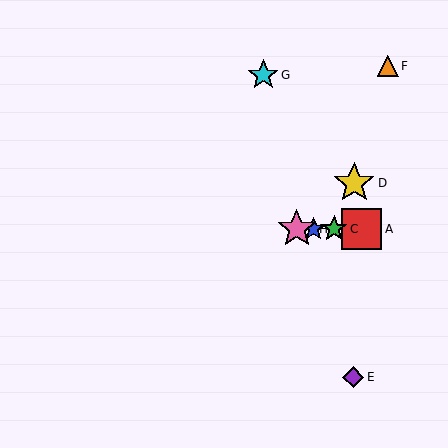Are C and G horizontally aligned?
No, C is at y≈229 and G is at y≈75.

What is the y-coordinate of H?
Object H is at y≈229.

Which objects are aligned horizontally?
Objects A, B, C, H are aligned horizontally.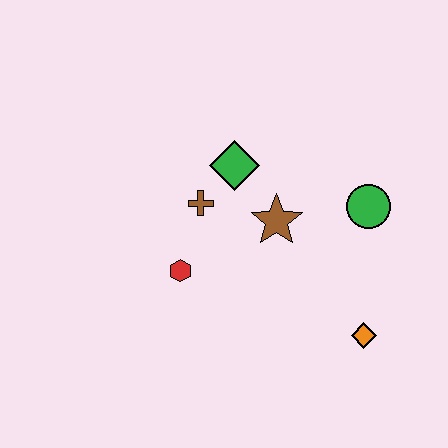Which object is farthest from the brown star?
The orange diamond is farthest from the brown star.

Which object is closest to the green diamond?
The brown cross is closest to the green diamond.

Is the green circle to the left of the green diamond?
No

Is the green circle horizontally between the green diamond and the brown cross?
No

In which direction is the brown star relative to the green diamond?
The brown star is below the green diamond.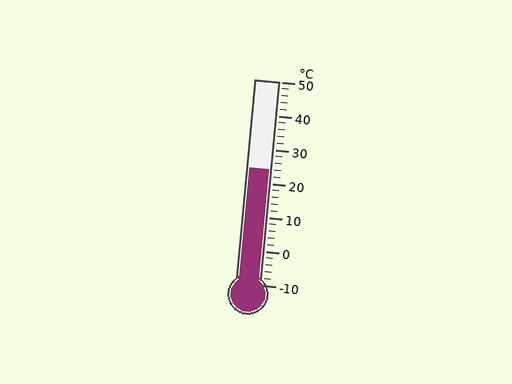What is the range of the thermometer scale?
The thermometer scale ranges from -10°C to 50°C.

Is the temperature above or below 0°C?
The temperature is above 0°C.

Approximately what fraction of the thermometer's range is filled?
The thermometer is filled to approximately 55% of its range.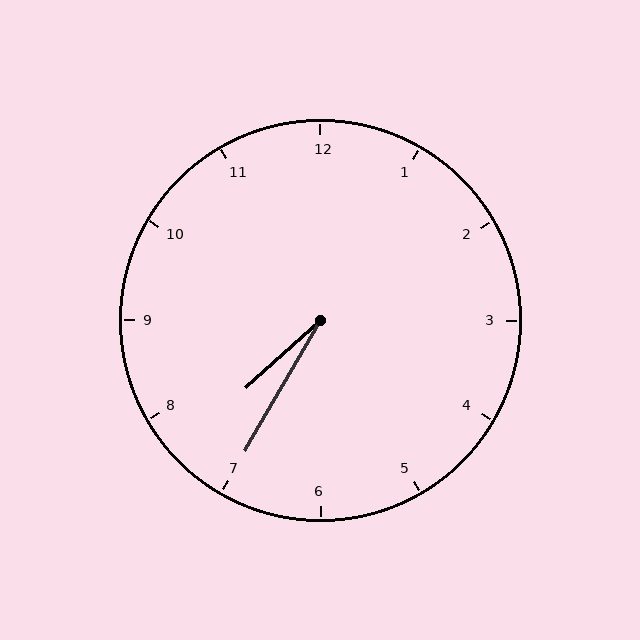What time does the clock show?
7:35.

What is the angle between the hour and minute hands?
Approximately 18 degrees.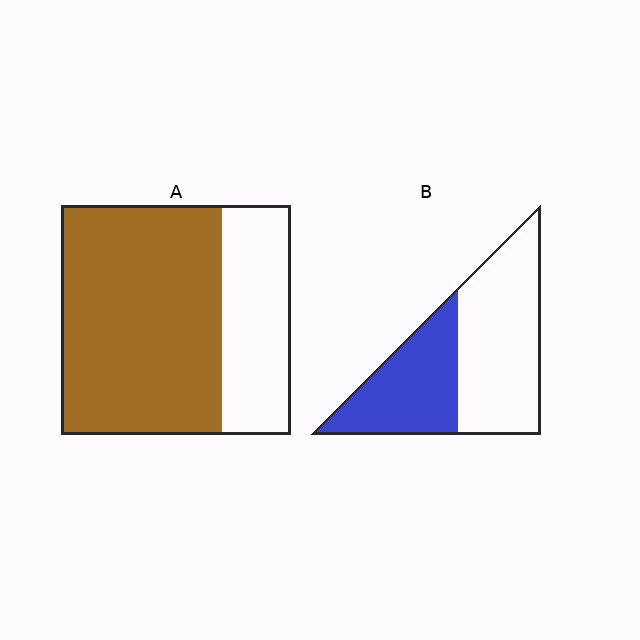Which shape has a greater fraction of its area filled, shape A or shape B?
Shape A.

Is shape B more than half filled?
No.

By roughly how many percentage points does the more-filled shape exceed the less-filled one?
By roughly 30 percentage points (A over B).